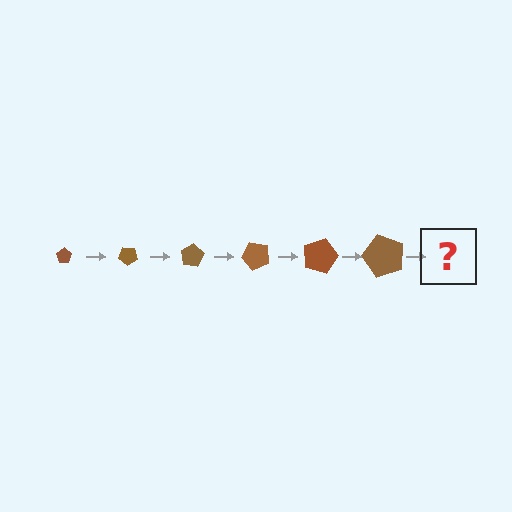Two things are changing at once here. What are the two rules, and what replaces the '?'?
The two rules are that the pentagon grows larger each step and it rotates 40 degrees each step. The '?' should be a pentagon, larger than the previous one and rotated 240 degrees from the start.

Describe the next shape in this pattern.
It should be a pentagon, larger than the previous one and rotated 240 degrees from the start.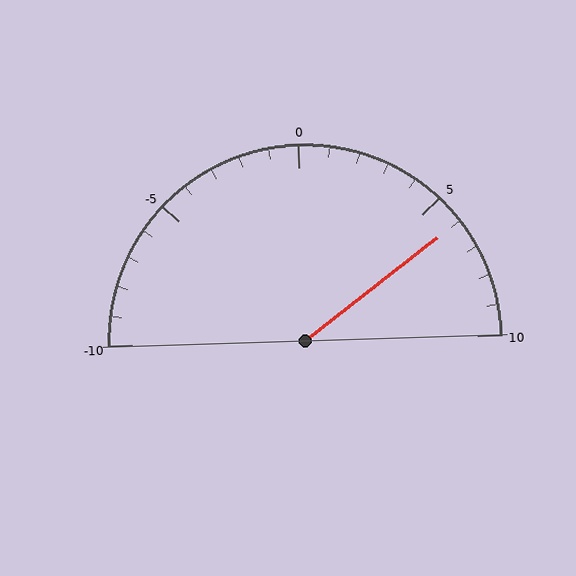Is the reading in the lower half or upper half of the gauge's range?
The reading is in the upper half of the range (-10 to 10).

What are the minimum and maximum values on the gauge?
The gauge ranges from -10 to 10.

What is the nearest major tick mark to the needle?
The nearest major tick mark is 5.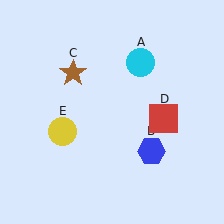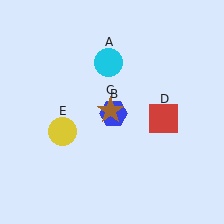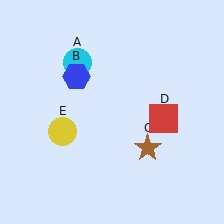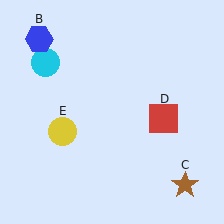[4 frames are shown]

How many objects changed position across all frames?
3 objects changed position: cyan circle (object A), blue hexagon (object B), brown star (object C).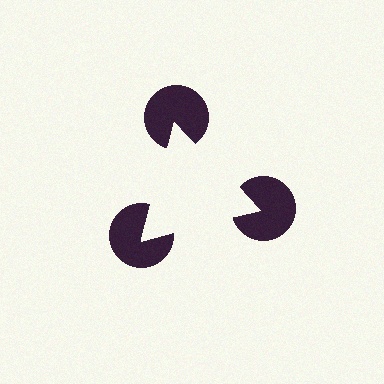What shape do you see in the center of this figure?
An illusory triangle — its edges are inferred from the aligned wedge cuts in the pac-man discs, not physically drawn.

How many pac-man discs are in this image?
There are 3 — one at each vertex of the illusory triangle.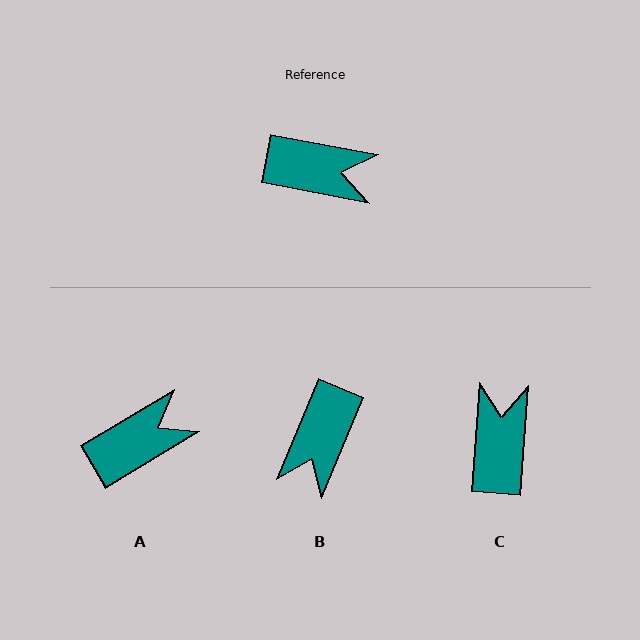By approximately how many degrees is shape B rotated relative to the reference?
Approximately 102 degrees clockwise.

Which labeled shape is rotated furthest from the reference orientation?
B, about 102 degrees away.